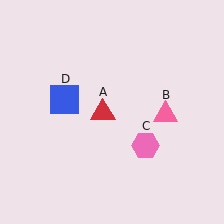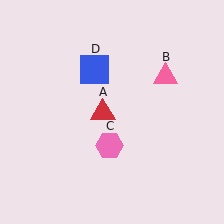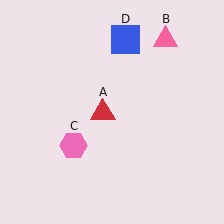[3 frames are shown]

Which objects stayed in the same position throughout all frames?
Red triangle (object A) remained stationary.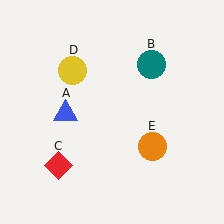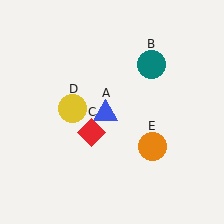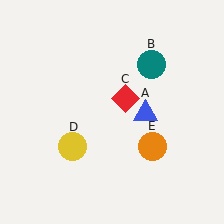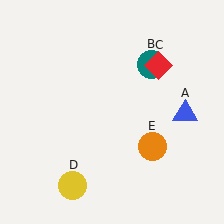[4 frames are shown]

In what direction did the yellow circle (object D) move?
The yellow circle (object D) moved down.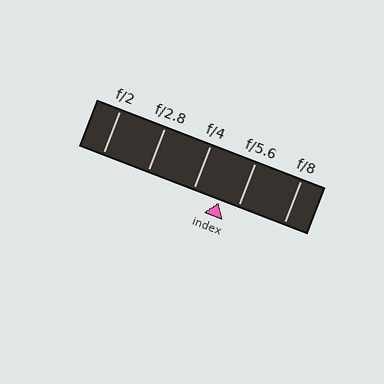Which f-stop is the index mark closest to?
The index mark is closest to f/5.6.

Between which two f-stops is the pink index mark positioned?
The index mark is between f/4 and f/5.6.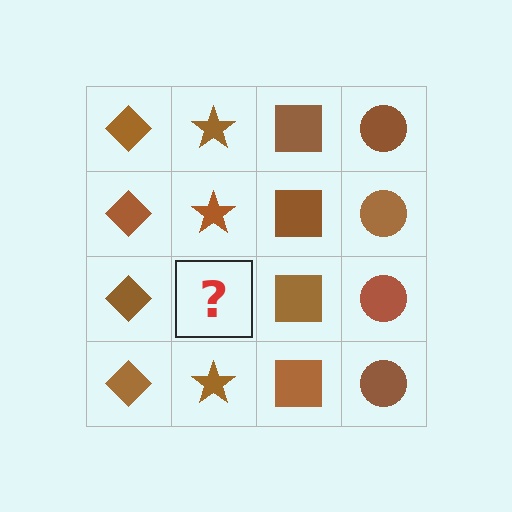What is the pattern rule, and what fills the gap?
The rule is that each column has a consistent shape. The gap should be filled with a brown star.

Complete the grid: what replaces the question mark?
The question mark should be replaced with a brown star.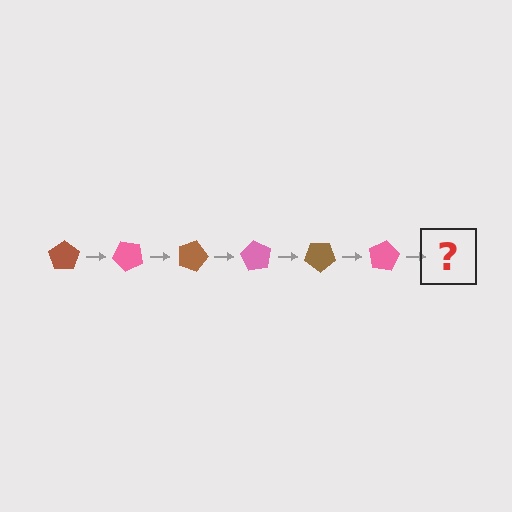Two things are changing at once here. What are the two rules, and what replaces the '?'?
The two rules are that it rotates 45 degrees each step and the color cycles through brown and pink. The '?' should be a brown pentagon, rotated 270 degrees from the start.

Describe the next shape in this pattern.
It should be a brown pentagon, rotated 270 degrees from the start.